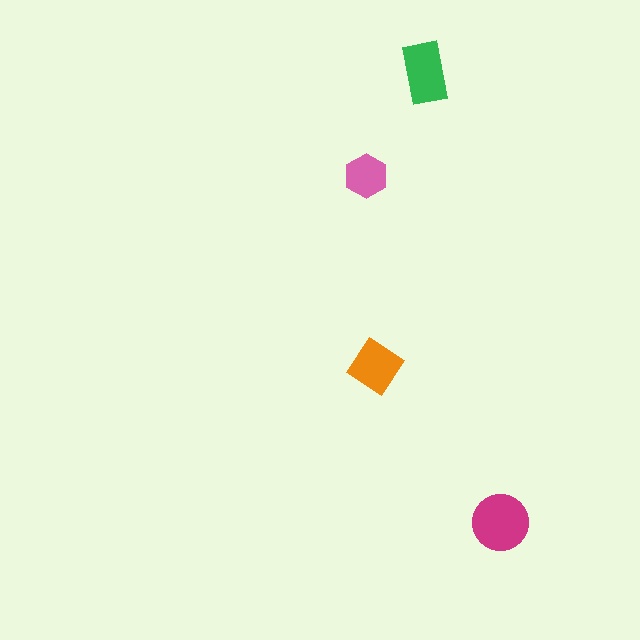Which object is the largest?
The magenta circle.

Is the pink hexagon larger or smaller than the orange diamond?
Smaller.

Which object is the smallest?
The pink hexagon.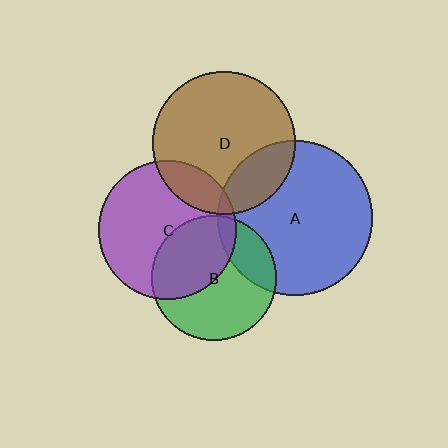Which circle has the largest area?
Circle A (blue).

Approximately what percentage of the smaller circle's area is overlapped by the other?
Approximately 40%.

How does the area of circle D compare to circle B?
Approximately 1.3 times.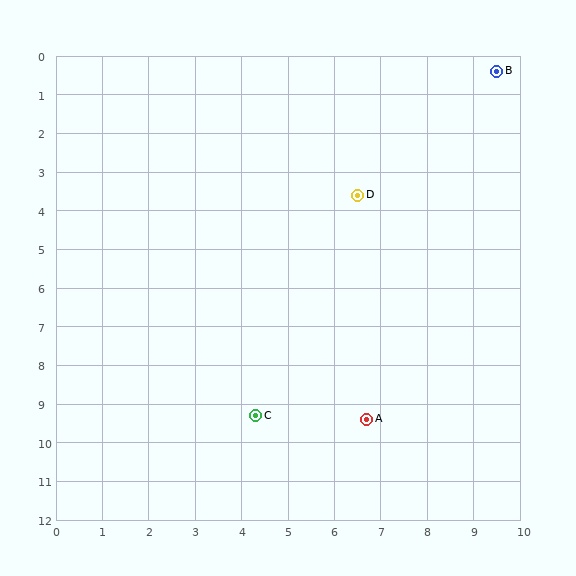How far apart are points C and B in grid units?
Points C and B are about 10.3 grid units apart.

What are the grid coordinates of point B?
Point B is at approximately (9.5, 0.4).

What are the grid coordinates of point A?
Point A is at approximately (6.7, 9.4).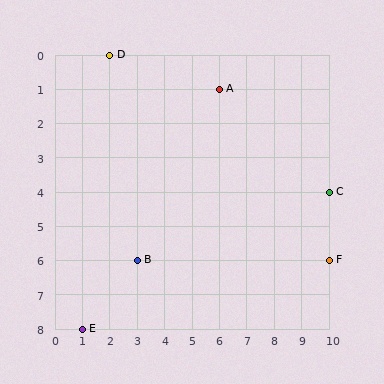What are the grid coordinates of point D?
Point D is at grid coordinates (2, 0).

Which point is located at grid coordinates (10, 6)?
Point F is at (10, 6).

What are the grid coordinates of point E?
Point E is at grid coordinates (1, 8).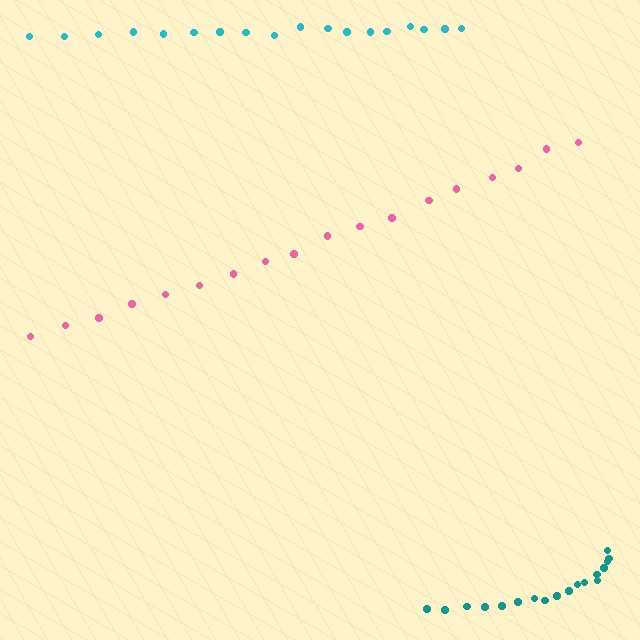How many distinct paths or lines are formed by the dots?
There are 3 distinct paths.